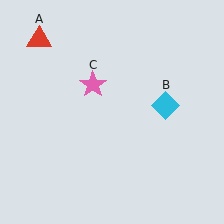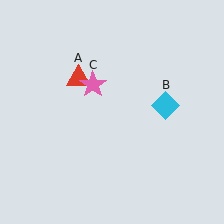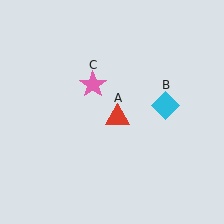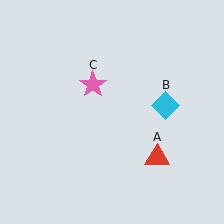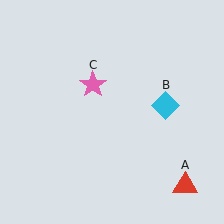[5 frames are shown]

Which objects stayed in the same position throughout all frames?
Cyan diamond (object B) and pink star (object C) remained stationary.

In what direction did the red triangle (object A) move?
The red triangle (object A) moved down and to the right.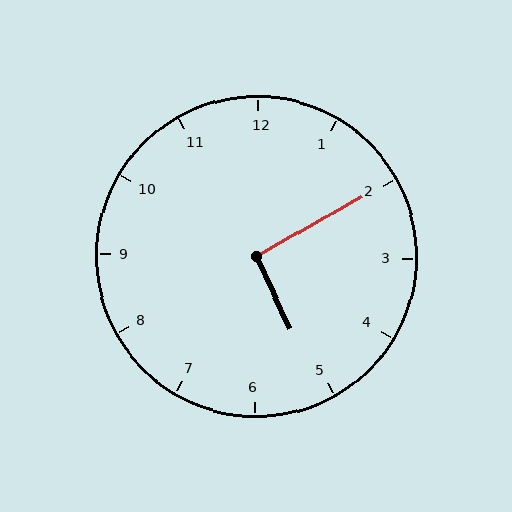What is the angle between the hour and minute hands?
Approximately 95 degrees.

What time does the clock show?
5:10.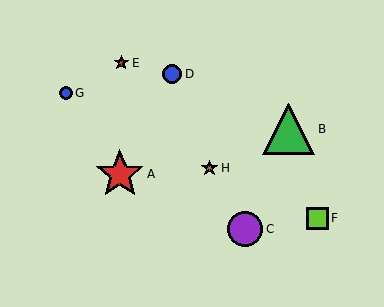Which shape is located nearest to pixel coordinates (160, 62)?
The blue circle (labeled D) at (172, 74) is nearest to that location.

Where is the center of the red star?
The center of the red star is at (120, 174).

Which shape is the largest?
The green triangle (labeled B) is the largest.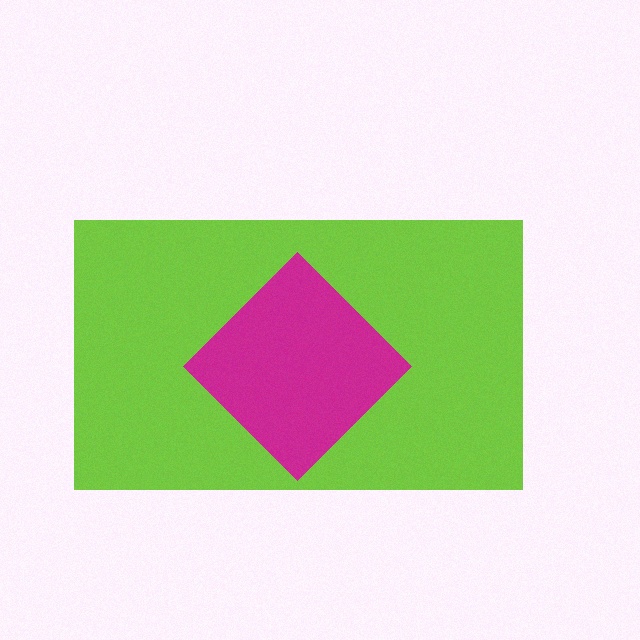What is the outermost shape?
The lime rectangle.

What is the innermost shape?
The magenta diamond.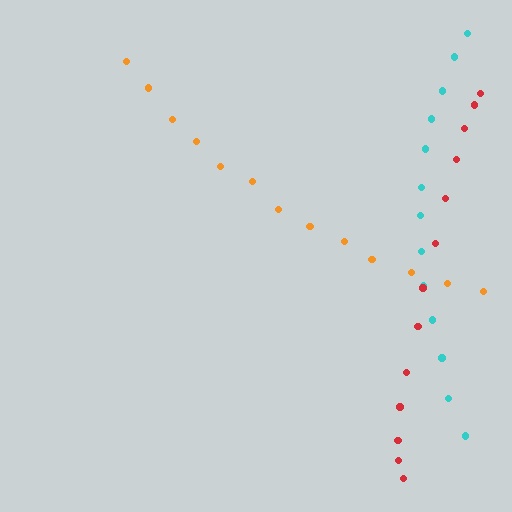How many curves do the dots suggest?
There are 3 distinct paths.